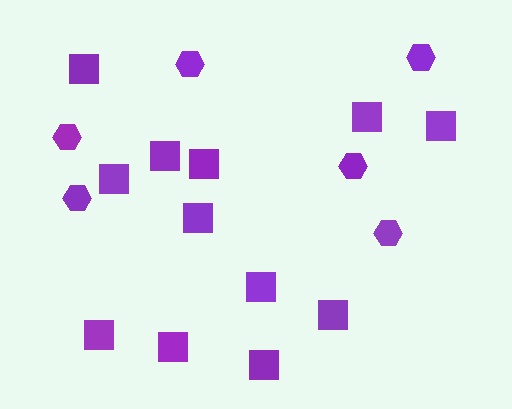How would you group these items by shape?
There are 2 groups: one group of squares (12) and one group of hexagons (6).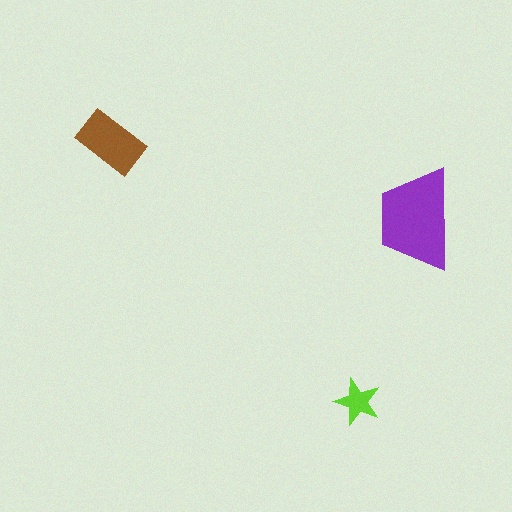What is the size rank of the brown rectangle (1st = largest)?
2nd.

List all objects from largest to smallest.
The purple trapezoid, the brown rectangle, the lime star.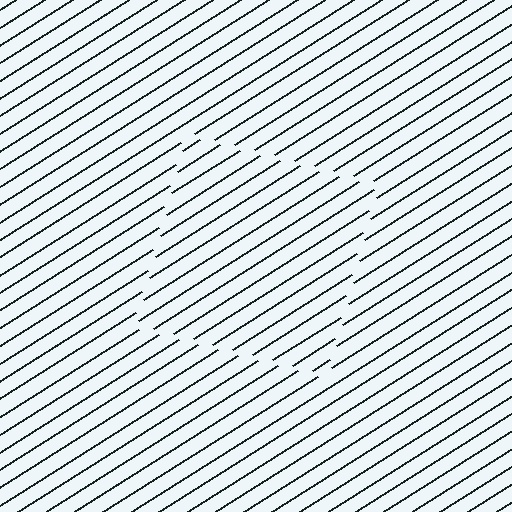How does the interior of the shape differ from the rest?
The interior of the shape contains the same grating, shifted by half a period — the contour is defined by the phase discontinuity where line-ends from the inner and outer gratings abut.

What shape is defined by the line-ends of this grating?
An illusory square. The interior of the shape contains the same grating, shifted by half a period — the contour is defined by the phase discontinuity where line-ends from the inner and outer gratings abut.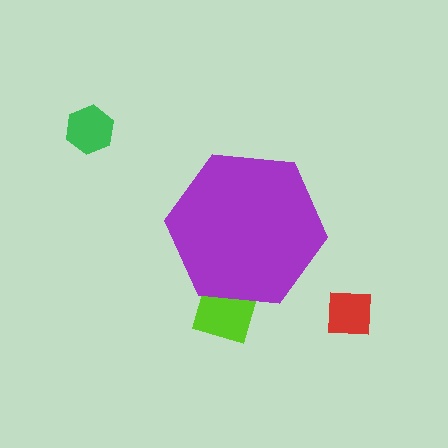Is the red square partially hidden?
No, the red square is fully visible.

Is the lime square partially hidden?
Yes, the lime square is partially hidden behind the purple hexagon.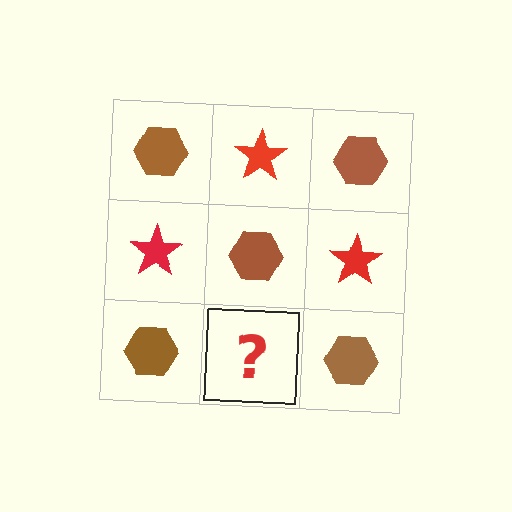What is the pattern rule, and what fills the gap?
The rule is that it alternates brown hexagon and red star in a checkerboard pattern. The gap should be filled with a red star.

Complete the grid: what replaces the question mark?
The question mark should be replaced with a red star.